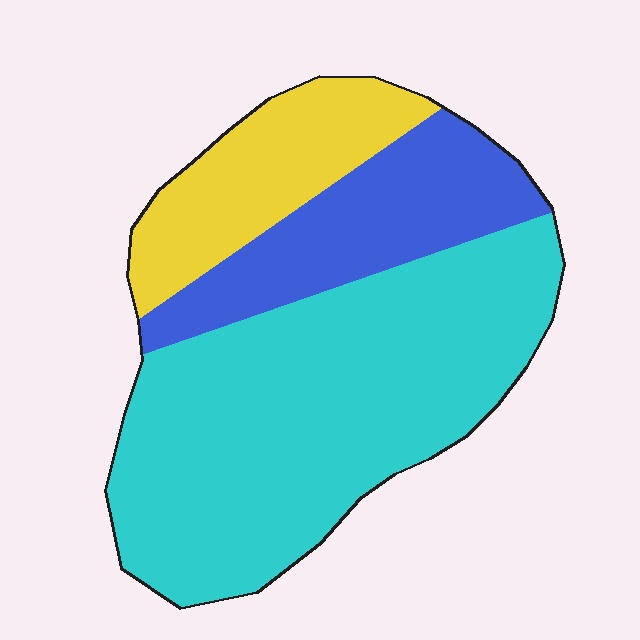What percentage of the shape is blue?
Blue takes up about one fifth (1/5) of the shape.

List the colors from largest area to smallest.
From largest to smallest: cyan, blue, yellow.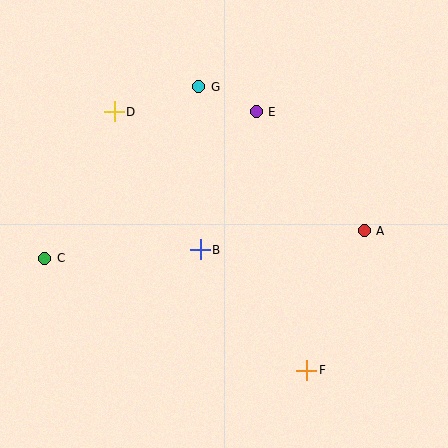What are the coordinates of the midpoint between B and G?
The midpoint between B and G is at (199, 168).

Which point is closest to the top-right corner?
Point E is closest to the top-right corner.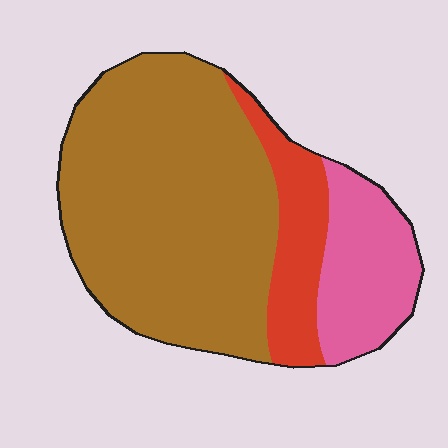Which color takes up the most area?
Brown, at roughly 65%.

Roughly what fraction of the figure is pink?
Pink covers 19% of the figure.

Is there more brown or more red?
Brown.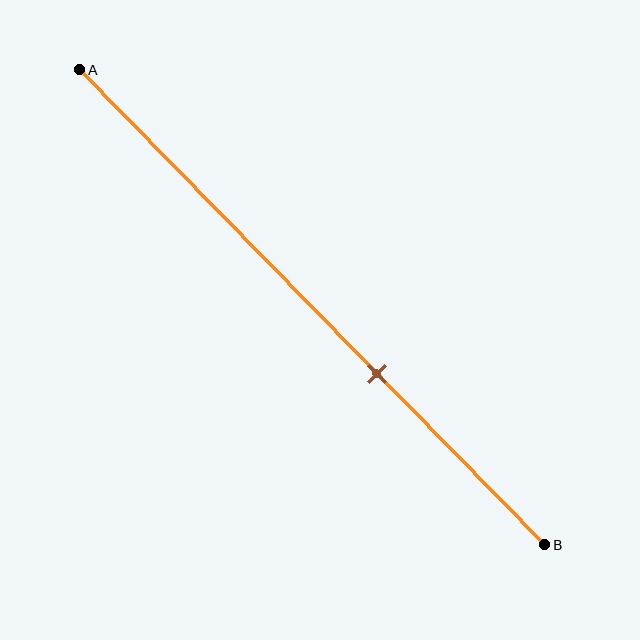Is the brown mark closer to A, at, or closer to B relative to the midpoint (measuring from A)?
The brown mark is closer to point B than the midpoint of segment AB.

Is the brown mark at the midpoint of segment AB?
No, the mark is at about 65% from A, not at the 50% midpoint.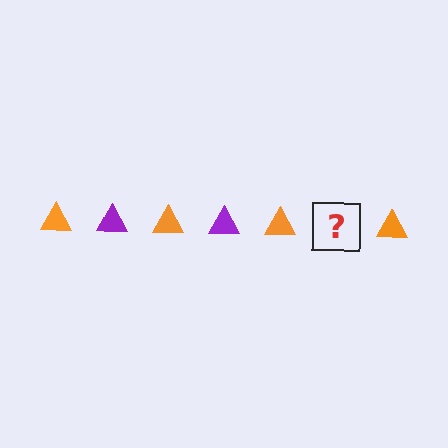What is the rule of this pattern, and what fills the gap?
The rule is that the pattern cycles through orange, purple triangles. The gap should be filled with a purple triangle.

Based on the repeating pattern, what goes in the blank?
The blank should be a purple triangle.